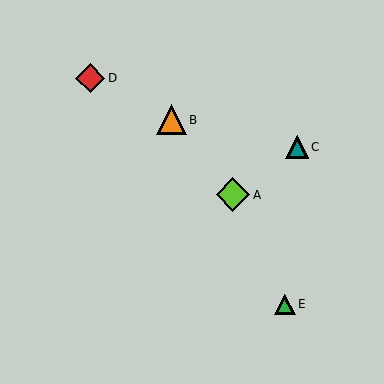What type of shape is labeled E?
Shape E is a green triangle.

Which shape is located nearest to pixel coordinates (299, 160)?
The teal triangle (labeled C) at (297, 147) is nearest to that location.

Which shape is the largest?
The lime diamond (labeled A) is the largest.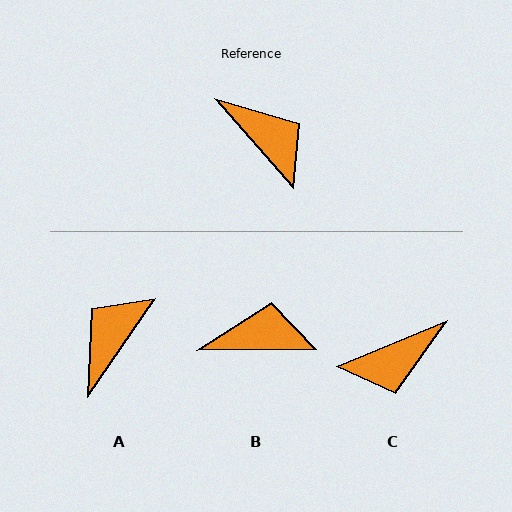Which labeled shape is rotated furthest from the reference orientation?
C, about 109 degrees away.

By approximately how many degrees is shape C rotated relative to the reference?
Approximately 109 degrees clockwise.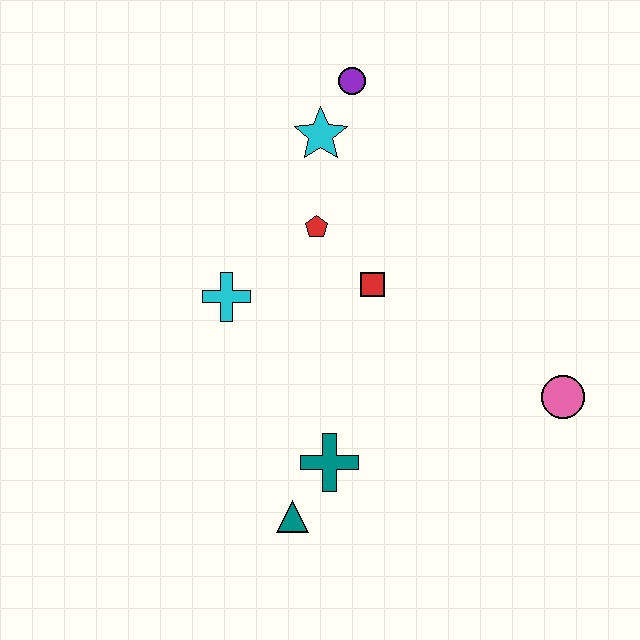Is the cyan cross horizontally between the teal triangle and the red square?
No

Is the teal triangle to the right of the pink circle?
No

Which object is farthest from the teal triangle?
The purple circle is farthest from the teal triangle.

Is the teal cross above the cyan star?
No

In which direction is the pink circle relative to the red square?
The pink circle is to the right of the red square.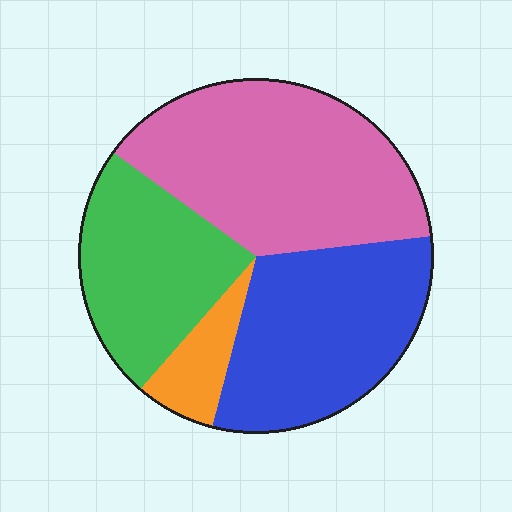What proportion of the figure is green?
Green takes up about one quarter (1/4) of the figure.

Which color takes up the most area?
Pink, at roughly 40%.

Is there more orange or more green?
Green.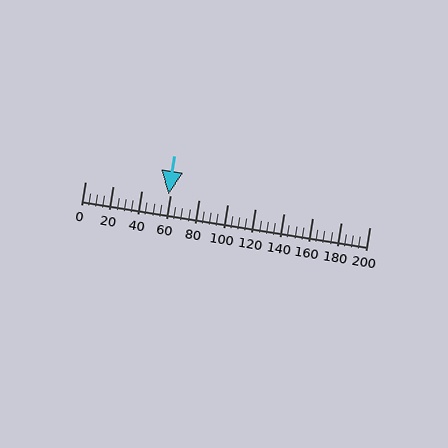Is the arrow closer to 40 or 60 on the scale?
The arrow is closer to 60.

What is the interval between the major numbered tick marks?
The major tick marks are spaced 20 units apart.